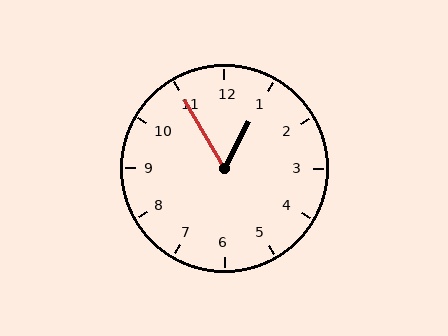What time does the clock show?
12:55.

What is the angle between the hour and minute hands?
Approximately 58 degrees.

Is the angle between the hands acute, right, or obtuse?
It is acute.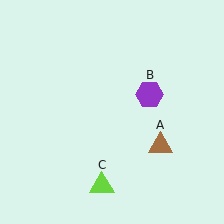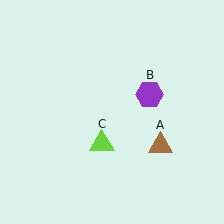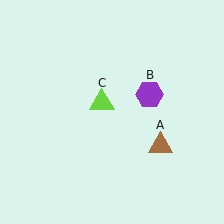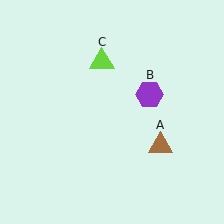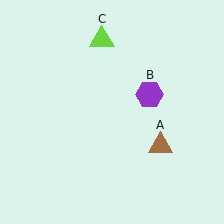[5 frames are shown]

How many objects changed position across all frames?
1 object changed position: lime triangle (object C).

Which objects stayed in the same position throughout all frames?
Brown triangle (object A) and purple hexagon (object B) remained stationary.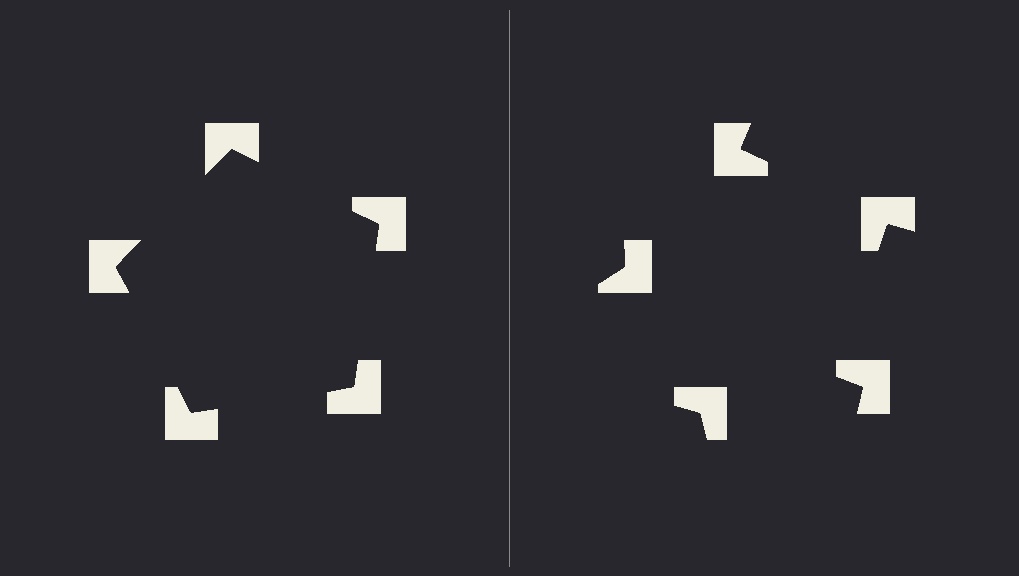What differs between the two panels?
The notched squares are positioned identically on both sides; only the wedge orientations differ. On the left they align to a pentagon; on the right they are misaligned.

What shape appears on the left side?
An illusory pentagon.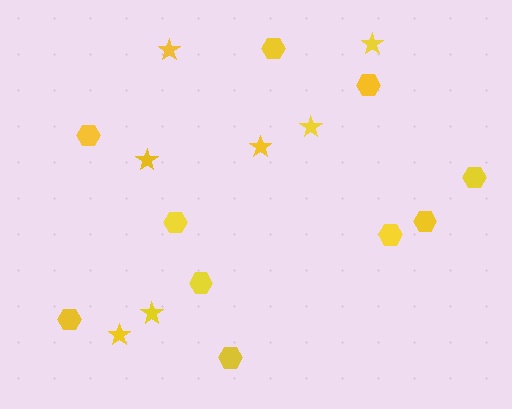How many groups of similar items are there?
There are 2 groups: one group of hexagons (10) and one group of stars (7).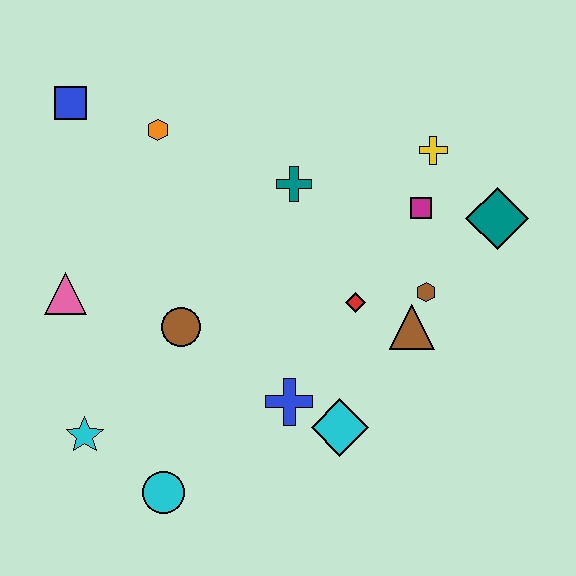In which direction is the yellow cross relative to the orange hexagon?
The yellow cross is to the right of the orange hexagon.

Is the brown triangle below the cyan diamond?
No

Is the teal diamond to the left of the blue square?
No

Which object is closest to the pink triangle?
The brown circle is closest to the pink triangle.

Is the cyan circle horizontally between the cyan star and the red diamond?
Yes